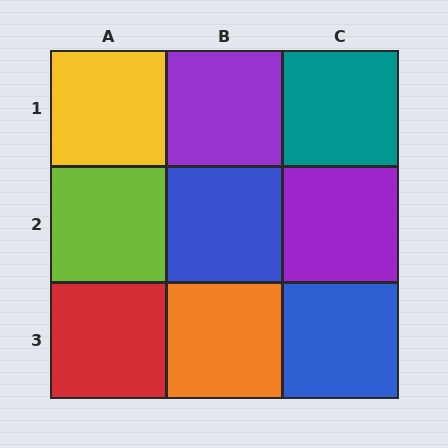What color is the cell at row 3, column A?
Red.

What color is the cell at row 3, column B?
Orange.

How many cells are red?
1 cell is red.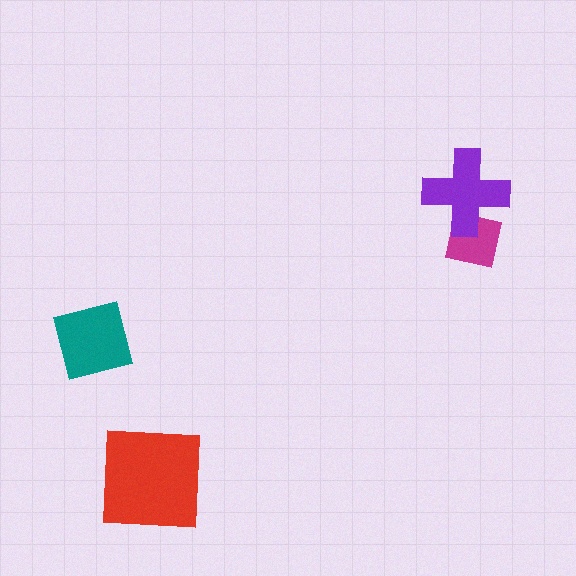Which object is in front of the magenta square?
The purple cross is in front of the magenta square.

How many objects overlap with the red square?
0 objects overlap with the red square.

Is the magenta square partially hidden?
Yes, it is partially covered by another shape.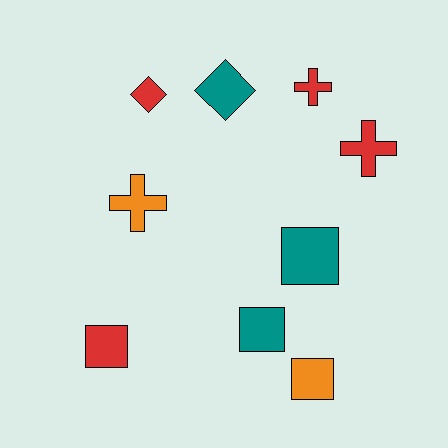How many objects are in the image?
There are 9 objects.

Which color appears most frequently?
Red, with 4 objects.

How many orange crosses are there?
There is 1 orange cross.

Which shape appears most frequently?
Square, with 4 objects.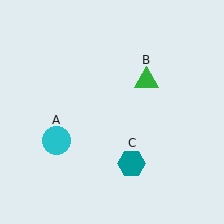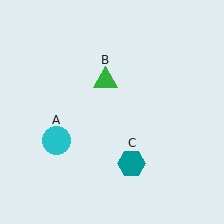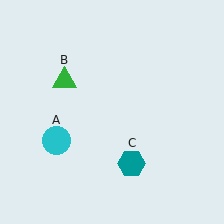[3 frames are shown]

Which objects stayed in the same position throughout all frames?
Cyan circle (object A) and teal hexagon (object C) remained stationary.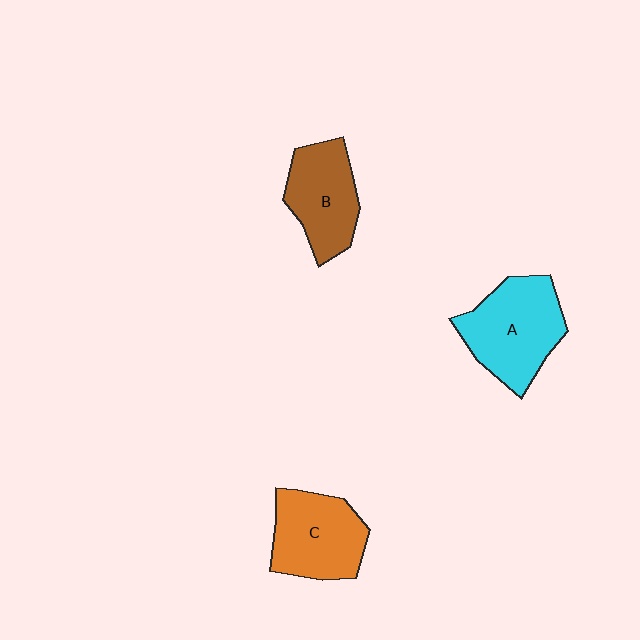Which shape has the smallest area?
Shape B (brown).